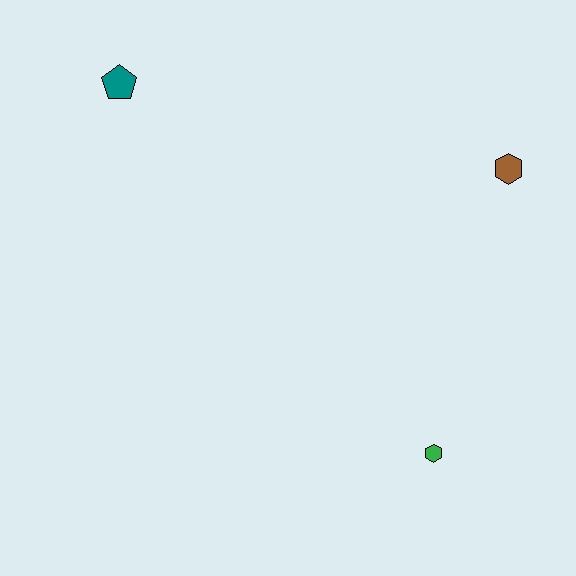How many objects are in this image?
There are 3 objects.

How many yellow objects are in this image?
There are no yellow objects.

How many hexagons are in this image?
There are 2 hexagons.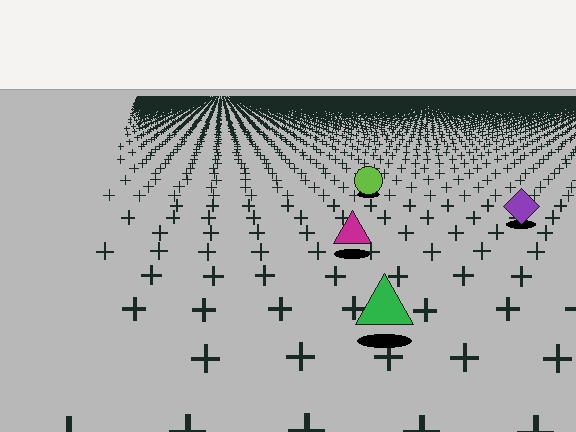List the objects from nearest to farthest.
From nearest to farthest: the green triangle, the magenta triangle, the purple diamond, the lime circle.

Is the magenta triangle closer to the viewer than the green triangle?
No. The green triangle is closer — you can tell from the texture gradient: the ground texture is coarser near it.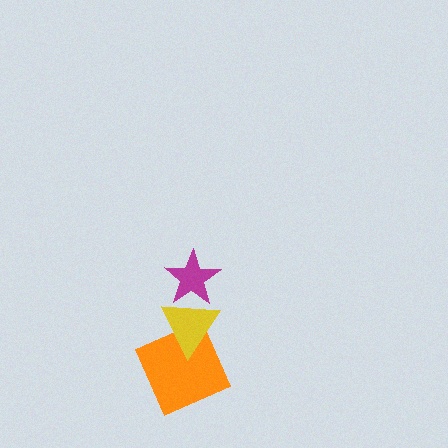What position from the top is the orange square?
The orange square is 3rd from the top.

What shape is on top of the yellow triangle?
The magenta star is on top of the yellow triangle.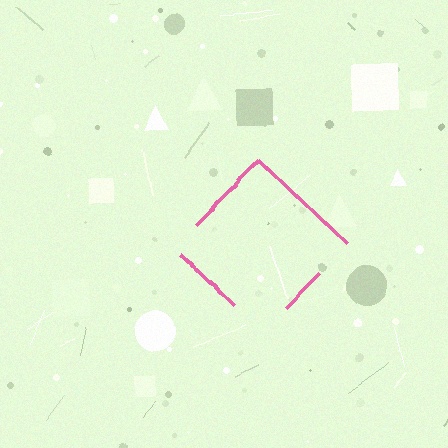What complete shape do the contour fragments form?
The contour fragments form a diamond.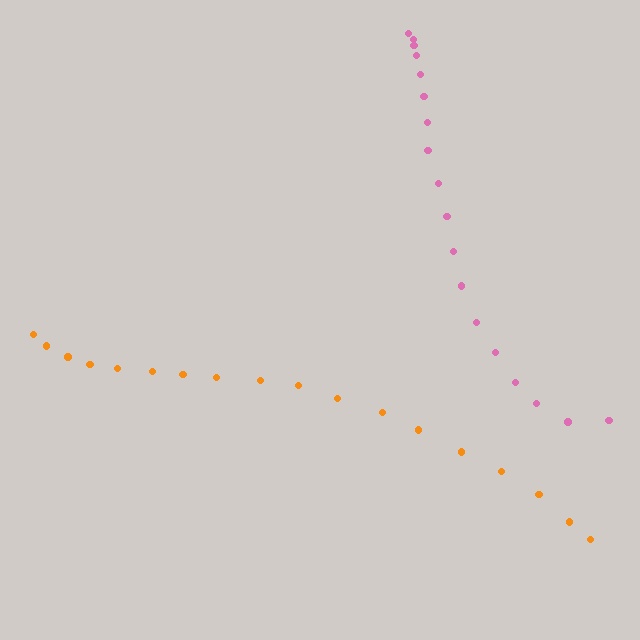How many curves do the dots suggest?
There are 2 distinct paths.